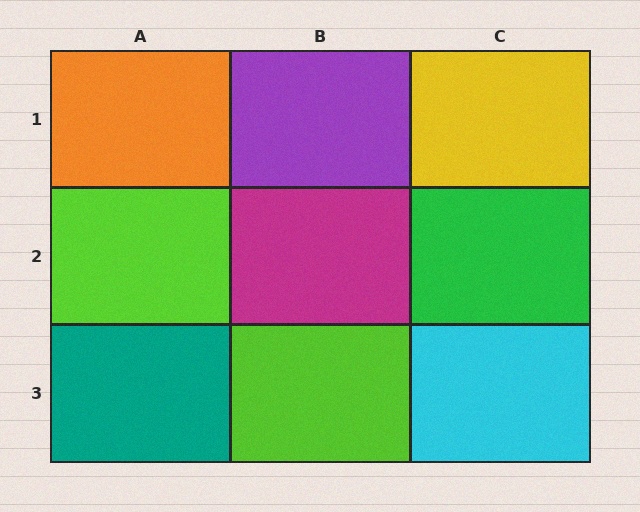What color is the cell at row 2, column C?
Green.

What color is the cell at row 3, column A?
Teal.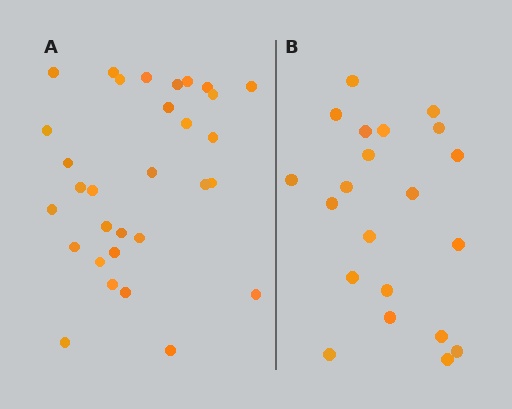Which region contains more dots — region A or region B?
Region A (the left region) has more dots.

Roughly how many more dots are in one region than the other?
Region A has roughly 10 or so more dots than region B.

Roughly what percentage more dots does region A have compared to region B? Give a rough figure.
About 50% more.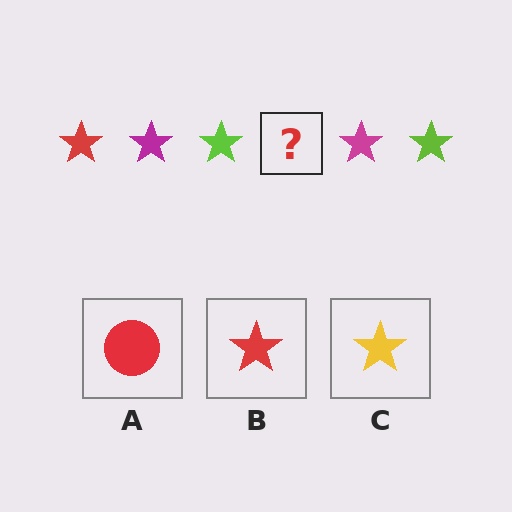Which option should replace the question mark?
Option B.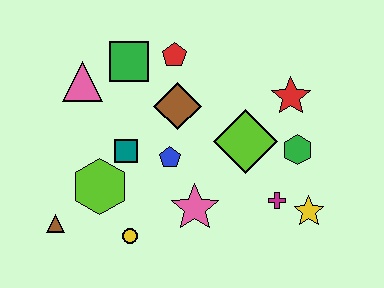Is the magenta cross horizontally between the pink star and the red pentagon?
No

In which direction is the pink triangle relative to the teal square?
The pink triangle is above the teal square.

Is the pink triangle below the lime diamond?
No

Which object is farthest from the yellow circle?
The red star is farthest from the yellow circle.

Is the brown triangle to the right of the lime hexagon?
No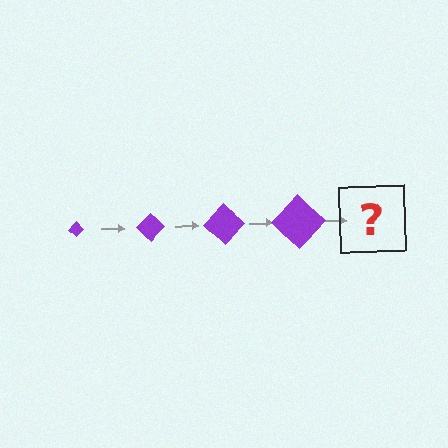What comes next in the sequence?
The next element should be a purple diamond, larger than the previous one.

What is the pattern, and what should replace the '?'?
The pattern is that the diamond gets progressively larger each step. The '?' should be a purple diamond, larger than the previous one.